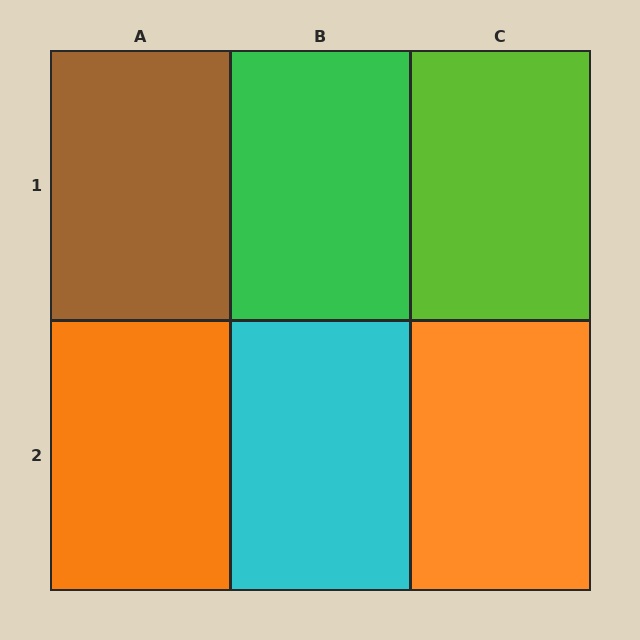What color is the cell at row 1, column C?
Lime.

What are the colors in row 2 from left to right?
Orange, cyan, orange.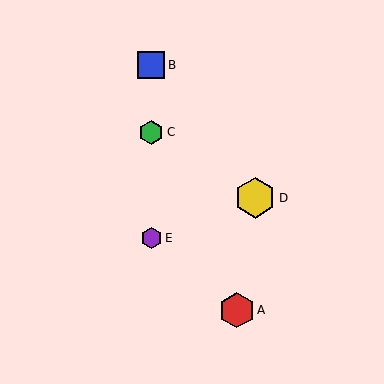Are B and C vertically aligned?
Yes, both are at x≈151.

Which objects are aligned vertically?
Objects B, C, E are aligned vertically.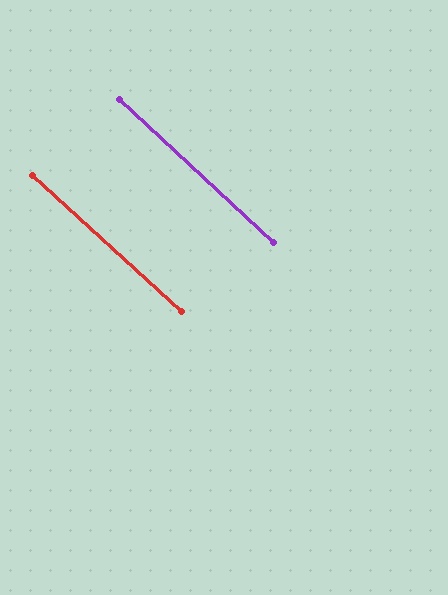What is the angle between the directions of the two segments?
Approximately 0 degrees.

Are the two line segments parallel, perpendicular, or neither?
Parallel — their directions differ by only 0.4°.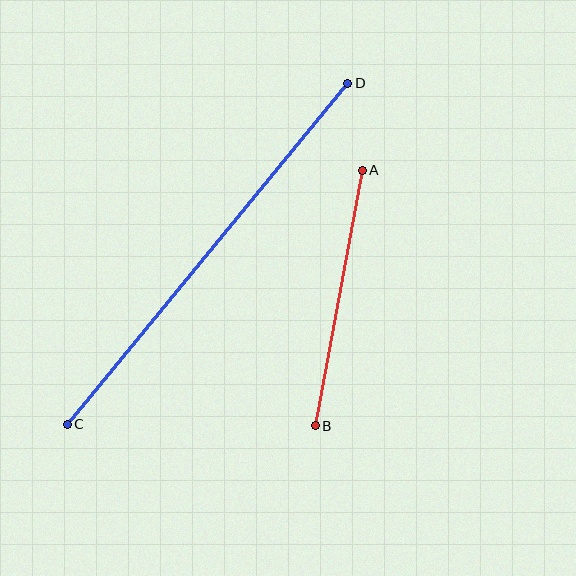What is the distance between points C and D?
The distance is approximately 442 pixels.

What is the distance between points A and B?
The distance is approximately 260 pixels.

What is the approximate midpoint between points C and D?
The midpoint is at approximately (208, 254) pixels.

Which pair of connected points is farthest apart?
Points C and D are farthest apart.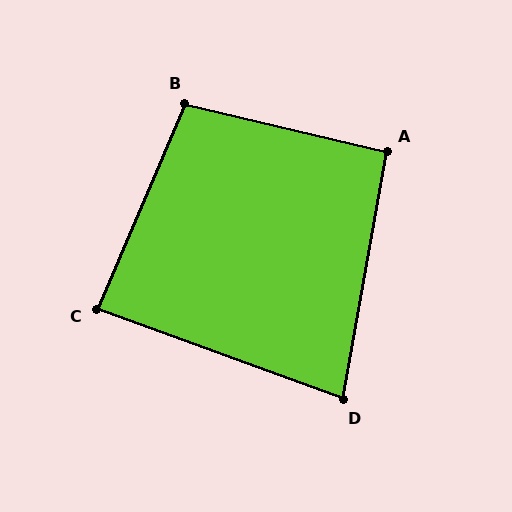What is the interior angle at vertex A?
Approximately 93 degrees (approximately right).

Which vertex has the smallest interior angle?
D, at approximately 80 degrees.